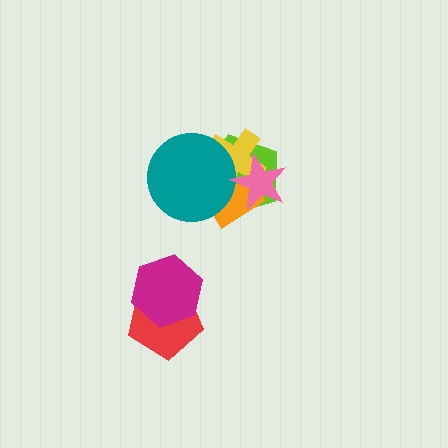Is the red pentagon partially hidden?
Yes, it is partially covered by another shape.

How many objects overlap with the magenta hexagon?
1 object overlaps with the magenta hexagon.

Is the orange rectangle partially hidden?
Yes, it is partially covered by another shape.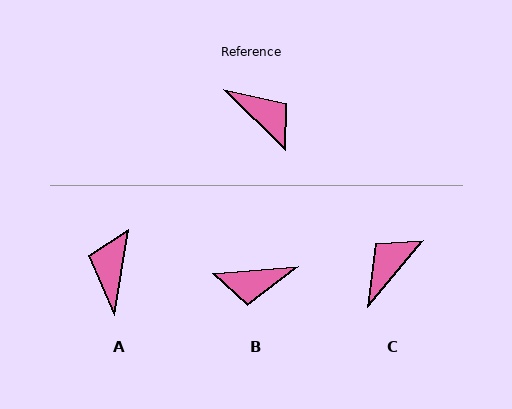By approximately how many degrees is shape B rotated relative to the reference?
Approximately 130 degrees clockwise.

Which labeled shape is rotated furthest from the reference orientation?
B, about 130 degrees away.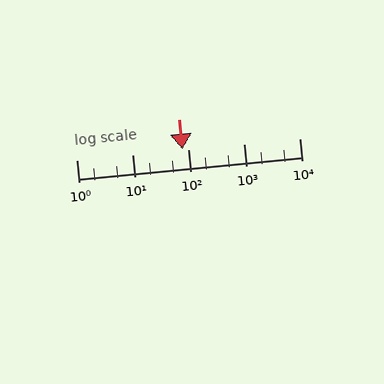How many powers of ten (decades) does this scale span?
The scale spans 4 decades, from 1 to 10000.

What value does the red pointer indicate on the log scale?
The pointer indicates approximately 80.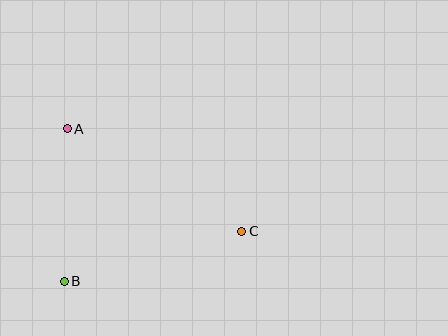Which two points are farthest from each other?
Points A and C are farthest from each other.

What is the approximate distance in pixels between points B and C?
The distance between B and C is approximately 184 pixels.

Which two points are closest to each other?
Points A and B are closest to each other.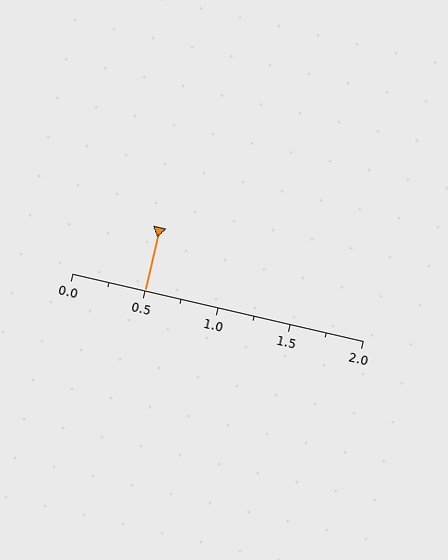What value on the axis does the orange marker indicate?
The marker indicates approximately 0.5.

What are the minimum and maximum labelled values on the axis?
The axis runs from 0.0 to 2.0.